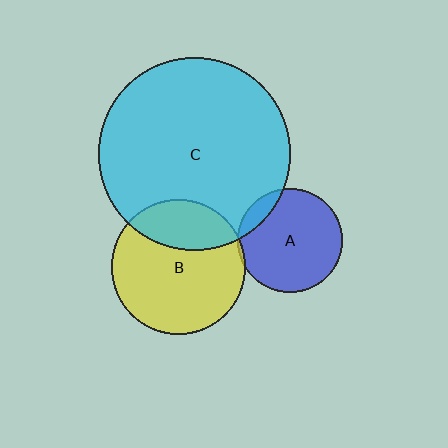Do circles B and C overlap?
Yes.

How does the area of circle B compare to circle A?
Approximately 1.7 times.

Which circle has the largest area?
Circle C (cyan).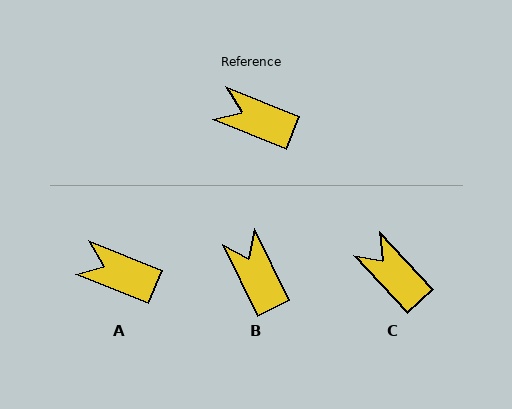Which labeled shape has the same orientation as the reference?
A.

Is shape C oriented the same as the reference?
No, it is off by about 25 degrees.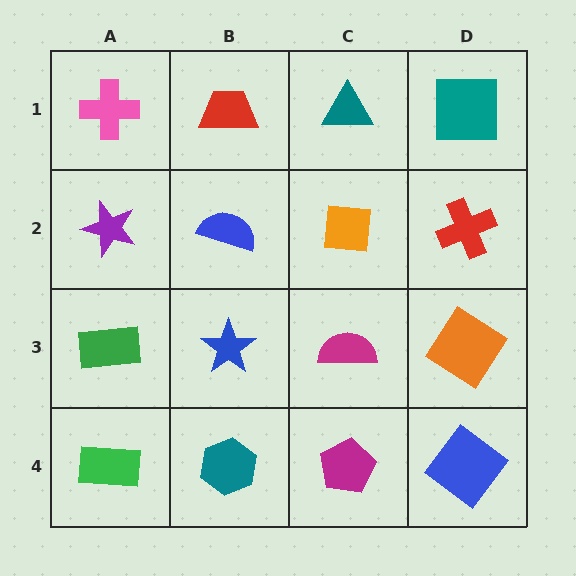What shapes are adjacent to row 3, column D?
A red cross (row 2, column D), a blue diamond (row 4, column D), a magenta semicircle (row 3, column C).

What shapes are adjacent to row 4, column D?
An orange diamond (row 3, column D), a magenta pentagon (row 4, column C).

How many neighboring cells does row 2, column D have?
3.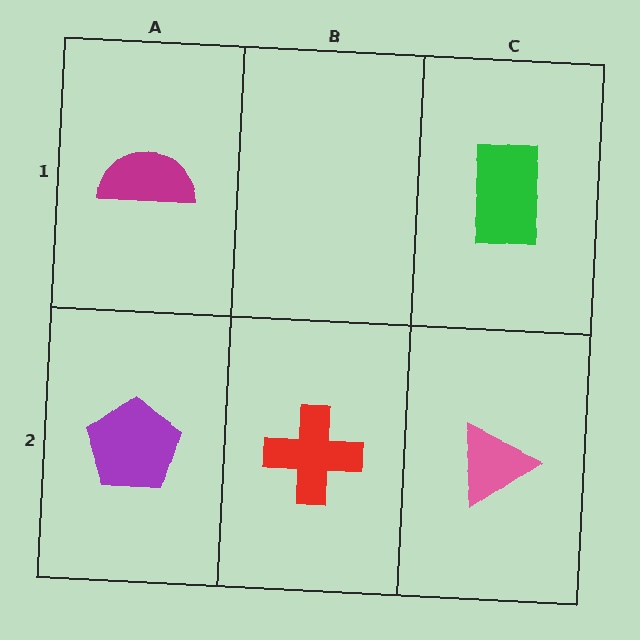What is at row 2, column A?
A purple pentagon.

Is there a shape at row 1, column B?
No, that cell is empty.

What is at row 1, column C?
A green rectangle.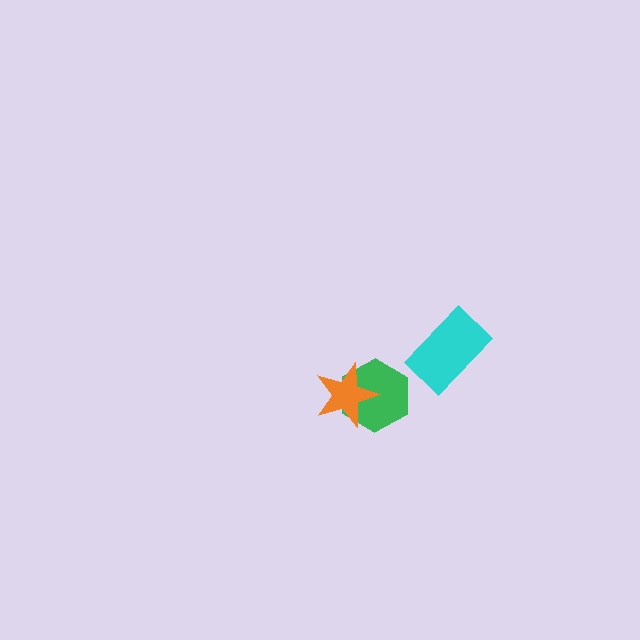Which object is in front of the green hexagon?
The orange star is in front of the green hexagon.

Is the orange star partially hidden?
No, no other shape covers it.